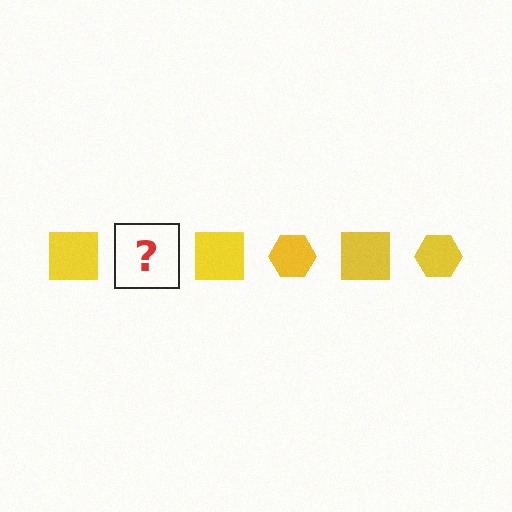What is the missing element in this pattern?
The missing element is a yellow hexagon.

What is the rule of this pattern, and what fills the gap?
The rule is that the pattern cycles through square, hexagon shapes in yellow. The gap should be filled with a yellow hexagon.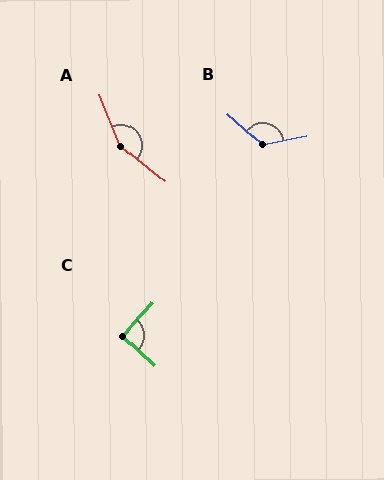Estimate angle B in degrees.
Approximately 128 degrees.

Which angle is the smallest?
C, at approximately 90 degrees.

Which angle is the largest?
A, at approximately 150 degrees.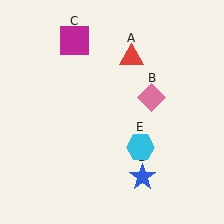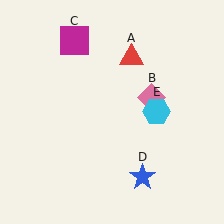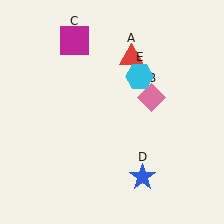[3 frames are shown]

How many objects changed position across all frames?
1 object changed position: cyan hexagon (object E).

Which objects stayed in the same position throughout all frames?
Red triangle (object A) and pink diamond (object B) and magenta square (object C) and blue star (object D) remained stationary.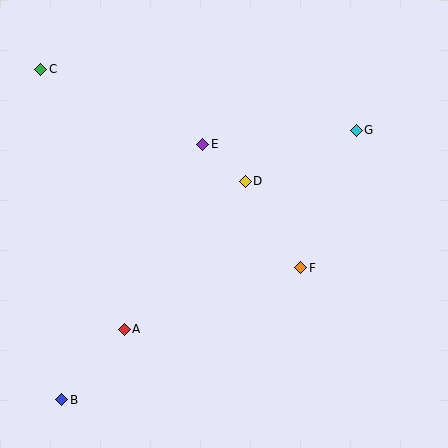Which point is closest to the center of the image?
Point D at (245, 181) is closest to the center.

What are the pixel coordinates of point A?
Point A is at (124, 329).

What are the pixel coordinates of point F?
Point F is at (301, 268).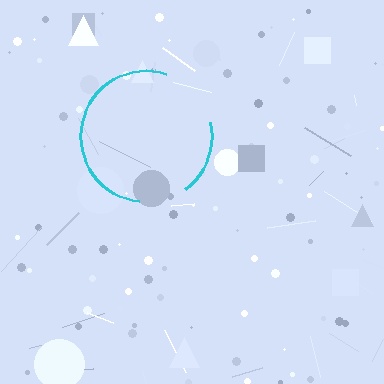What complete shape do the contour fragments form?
The contour fragments form a circle.